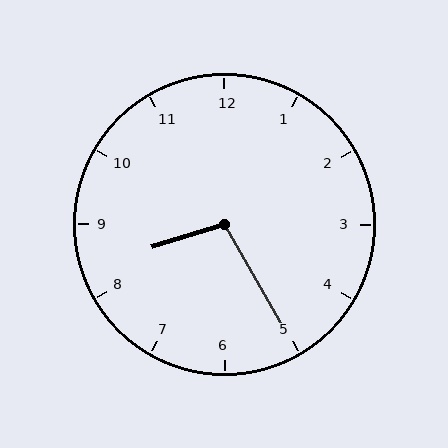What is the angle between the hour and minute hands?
Approximately 102 degrees.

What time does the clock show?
8:25.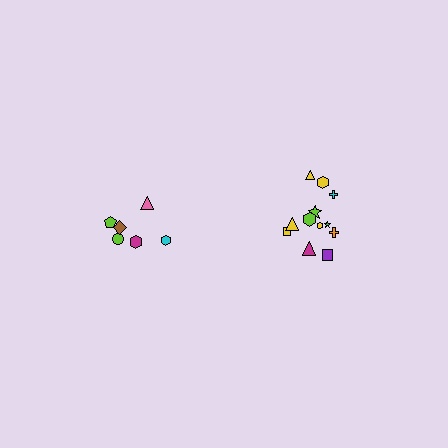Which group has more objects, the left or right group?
The right group.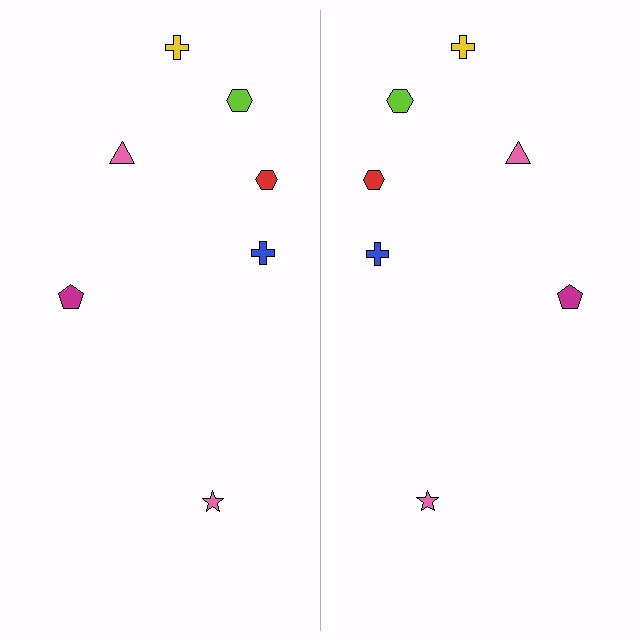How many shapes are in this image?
There are 14 shapes in this image.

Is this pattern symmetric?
Yes, this pattern has bilateral (reflection) symmetry.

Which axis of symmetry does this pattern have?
The pattern has a vertical axis of symmetry running through the center of the image.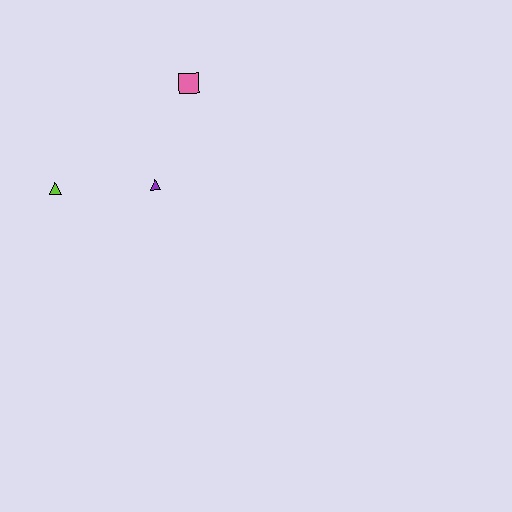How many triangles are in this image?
There are 2 triangles.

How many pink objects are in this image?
There is 1 pink object.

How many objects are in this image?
There are 3 objects.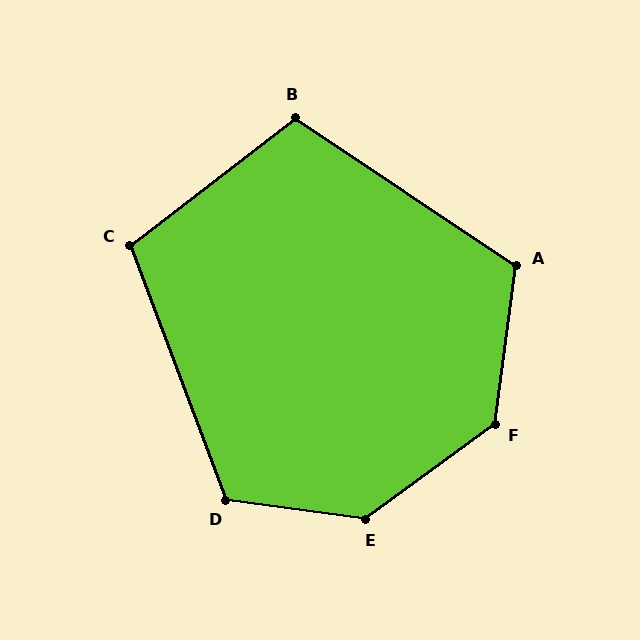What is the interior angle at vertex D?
Approximately 118 degrees (obtuse).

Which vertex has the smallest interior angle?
C, at approximately 107 degrees.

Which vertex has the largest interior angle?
E, at approximately 137 degrees.